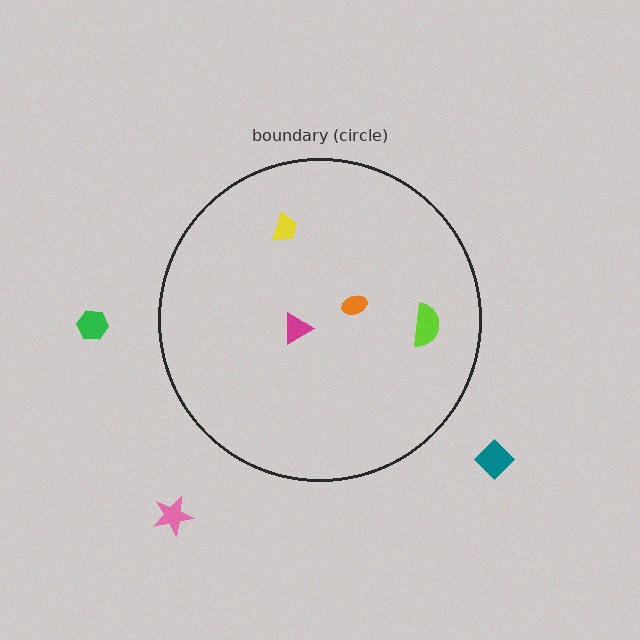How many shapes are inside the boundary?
4 inside, 3 outside.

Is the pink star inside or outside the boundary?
Outside.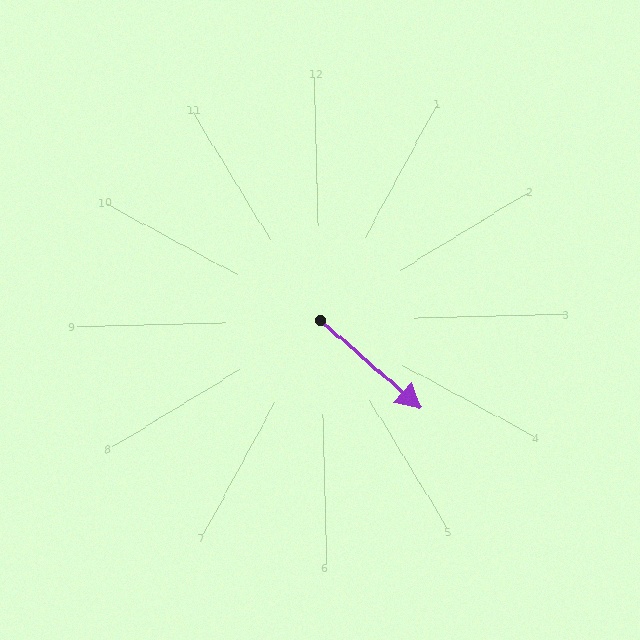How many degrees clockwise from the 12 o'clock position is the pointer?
Approximately 133 degrees.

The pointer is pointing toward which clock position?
Roughly 4 o'clock.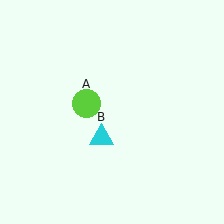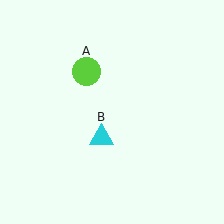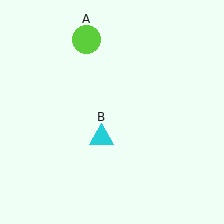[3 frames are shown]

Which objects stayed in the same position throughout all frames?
Cyan triangle (object B) remained stationary.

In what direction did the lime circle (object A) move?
The lime circle (object A) moved up.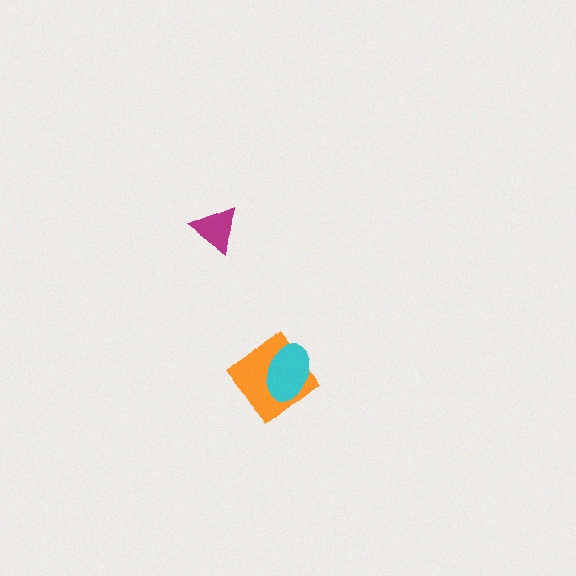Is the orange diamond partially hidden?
Yes, it is partially covered by another shape.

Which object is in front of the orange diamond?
The cyan ellipse is in front of the orange diamond.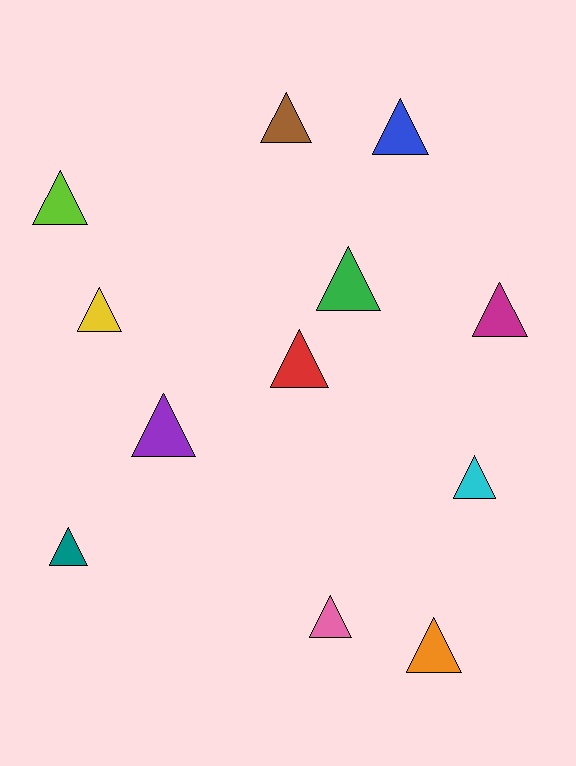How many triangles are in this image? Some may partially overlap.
There are 12 triangles.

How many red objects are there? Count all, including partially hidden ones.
There is 1 red object.